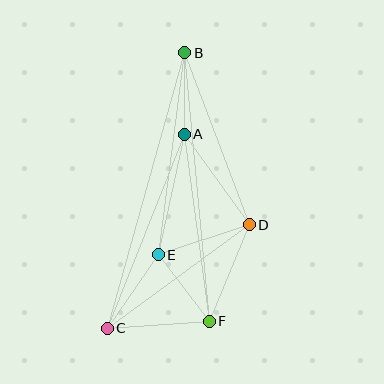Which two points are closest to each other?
Points A and B are closest to each other.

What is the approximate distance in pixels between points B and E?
The distance between B and E is approximately 203 pixels.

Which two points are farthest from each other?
Points B and C are farthest from each other.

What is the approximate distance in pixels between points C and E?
The distance between C and E is approximately 89 pixels.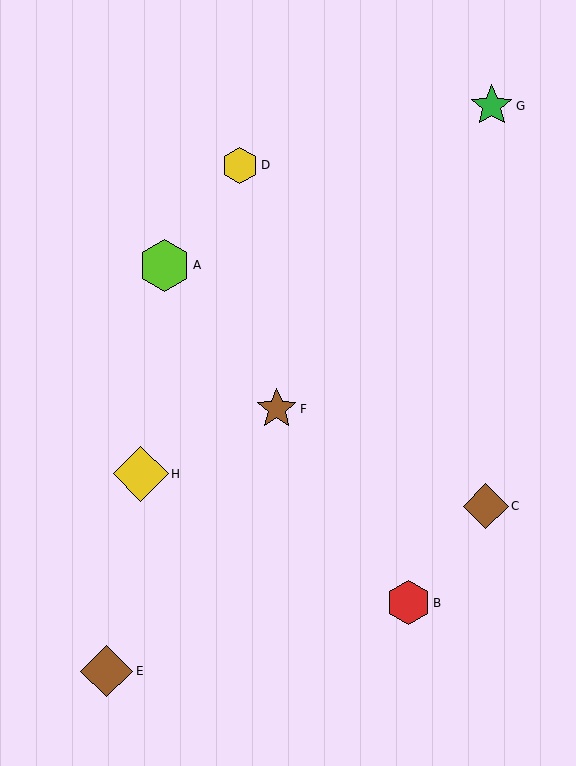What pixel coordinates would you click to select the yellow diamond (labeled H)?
Click at (141, 474) to select the yellow diamond H.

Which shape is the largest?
The yellow diamond (labeled H) is the largest.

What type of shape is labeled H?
Shape H is a yellow diamond.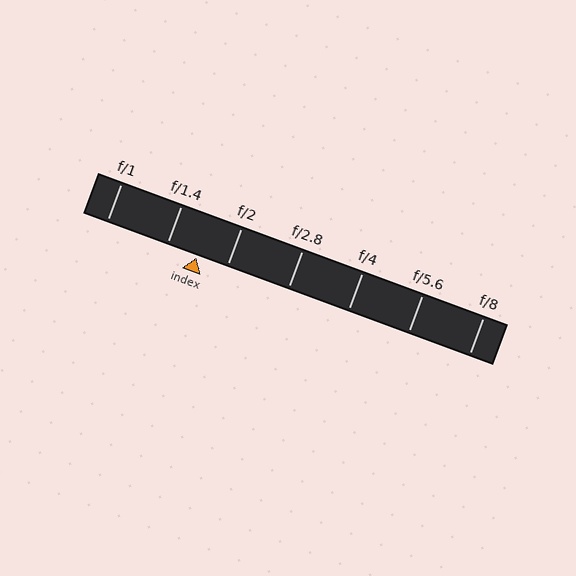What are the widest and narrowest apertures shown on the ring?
The widest aperture shown is f/1 and the narrowest is f/8.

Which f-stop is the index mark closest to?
The index mark is closest to f/2.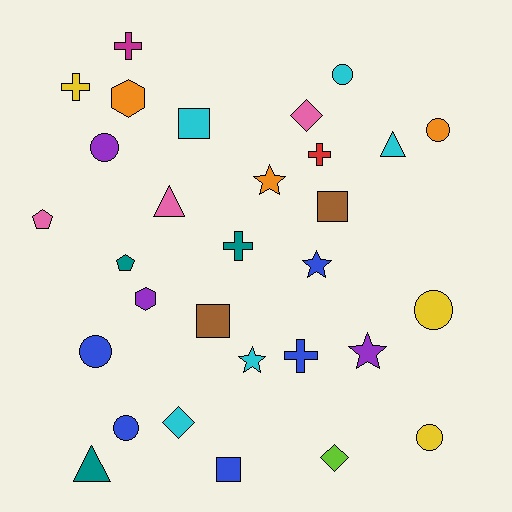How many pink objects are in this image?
There are 3 pink objects.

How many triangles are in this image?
There are 3 triangles.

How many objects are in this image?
There are 30 objects.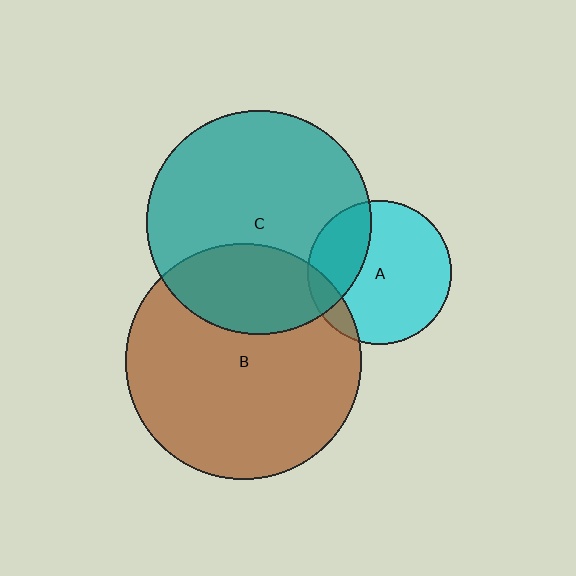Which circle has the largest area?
Circle B (brown).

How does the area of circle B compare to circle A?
Approximately 2.7 times.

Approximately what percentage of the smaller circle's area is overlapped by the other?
Approximately 10%.